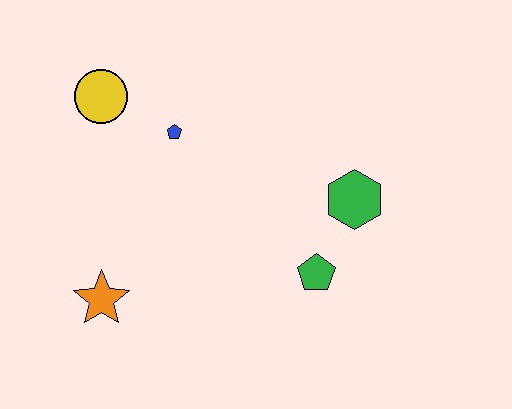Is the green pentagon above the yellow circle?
No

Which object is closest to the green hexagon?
The green pentagon is closest to the green hexagon.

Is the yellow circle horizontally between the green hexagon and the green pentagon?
No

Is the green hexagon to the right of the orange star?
Yes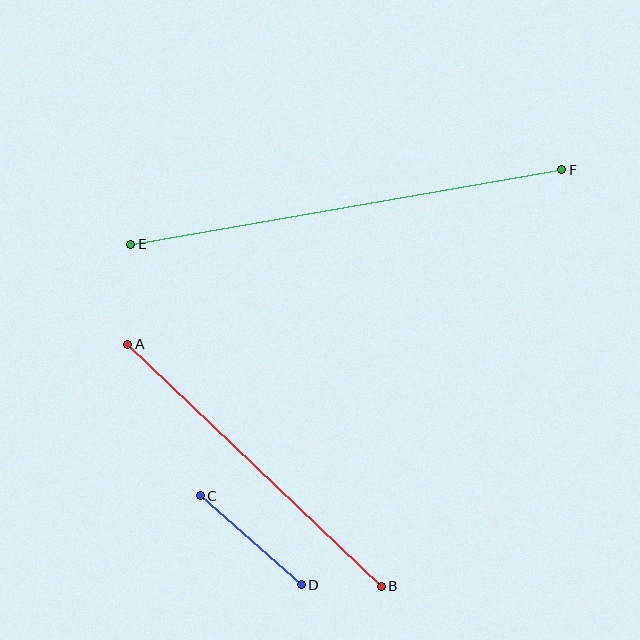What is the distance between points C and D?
The distance is approximately 134 pixels.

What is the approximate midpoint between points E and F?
The midpoint is at approximately (346, 207) pixels.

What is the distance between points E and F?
The distance is approximately 437 pixels.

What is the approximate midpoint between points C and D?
The midpoint is at approximately (251, 540) pixels.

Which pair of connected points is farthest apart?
Points E and F are farthest apart.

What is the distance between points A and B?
The distance is approximately 350 pixels.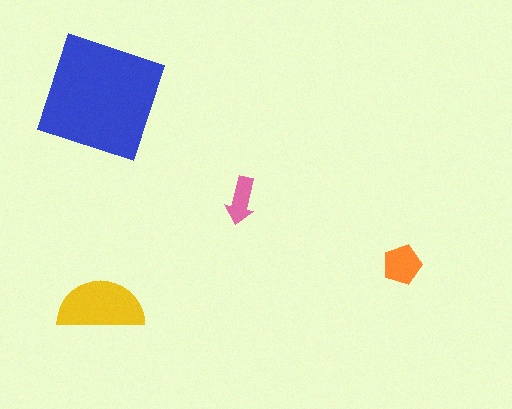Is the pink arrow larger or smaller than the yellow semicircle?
Smaller.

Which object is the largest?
The blue square.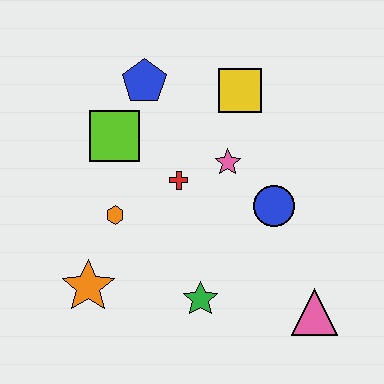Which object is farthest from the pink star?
The orange star is farthest from the pink star.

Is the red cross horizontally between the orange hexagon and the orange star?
No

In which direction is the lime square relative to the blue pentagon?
The lime square is below the blue pentagon.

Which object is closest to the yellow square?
The pink star is closest to the yellow square.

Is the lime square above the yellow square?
No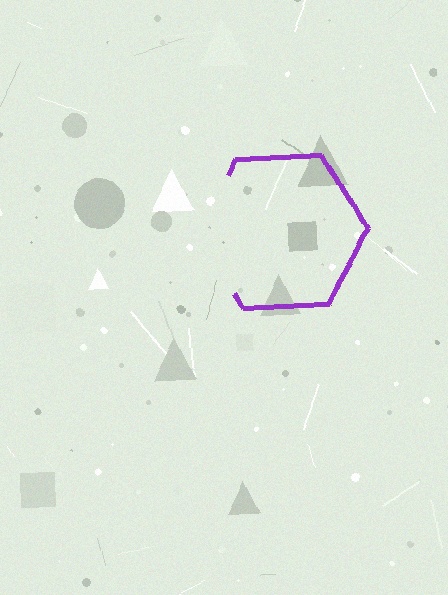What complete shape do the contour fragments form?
The contour fragments form a hexagon.